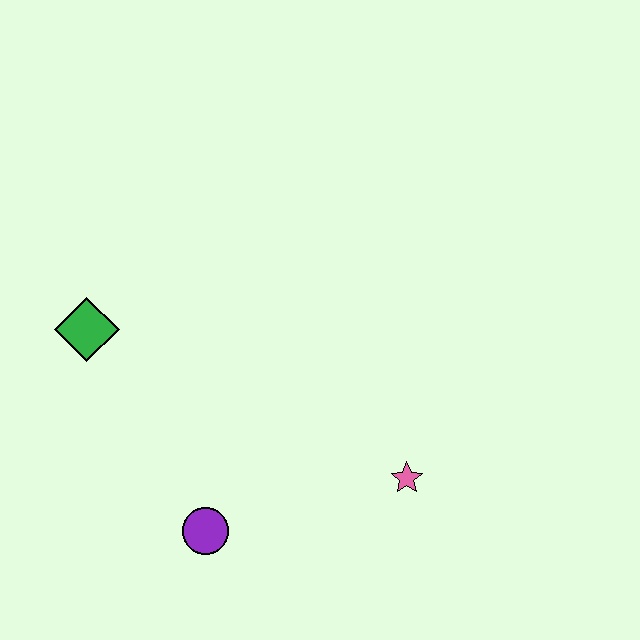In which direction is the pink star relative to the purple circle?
The pink star is to the right of the purple circle.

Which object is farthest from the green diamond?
The pink star is farthest from the green diamond.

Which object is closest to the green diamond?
The purple circle is closest to the green diamond.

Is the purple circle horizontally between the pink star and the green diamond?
Yes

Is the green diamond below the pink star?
No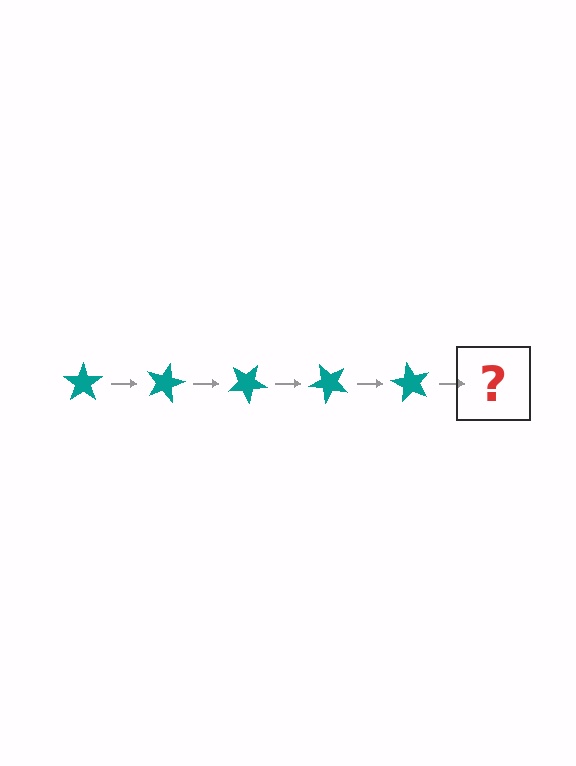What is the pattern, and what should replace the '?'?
The pattern is that the star rotates 15 degrees each step. The '?' should be a teal star rotated 75 degrees.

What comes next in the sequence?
The next element should be a teal star rotated 75 degrees.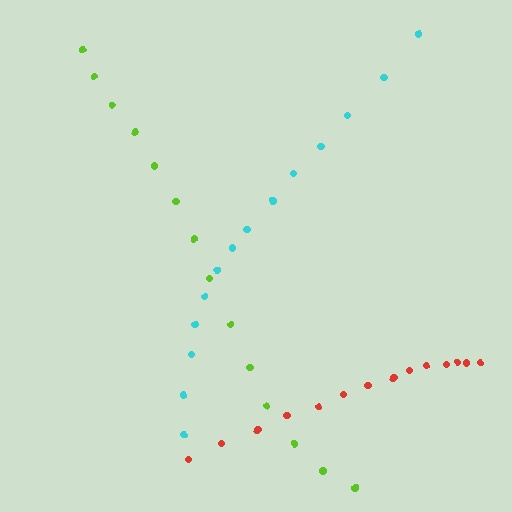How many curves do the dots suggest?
There are 3 distinct paths.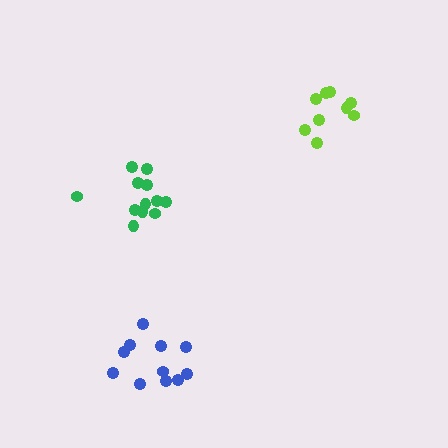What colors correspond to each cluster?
The clusters are colored: green, blue, lime.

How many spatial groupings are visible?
There are 3 spatial groupings.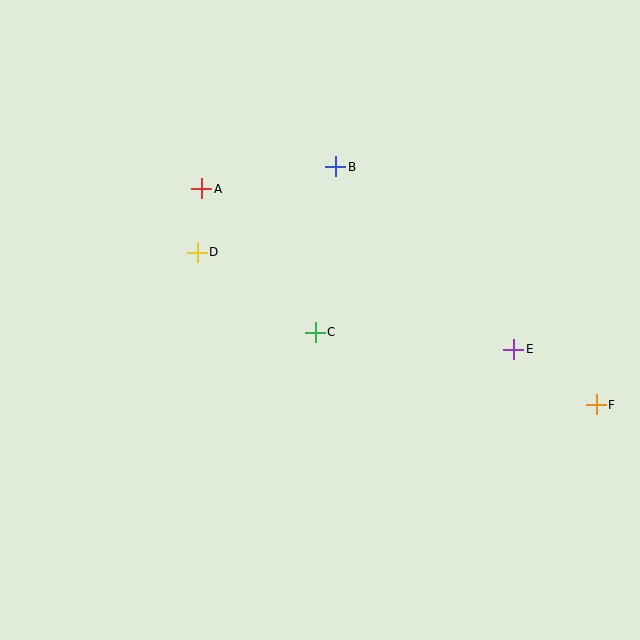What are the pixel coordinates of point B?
Point B is at (336, 167).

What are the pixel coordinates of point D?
Point D is at (197, 252).